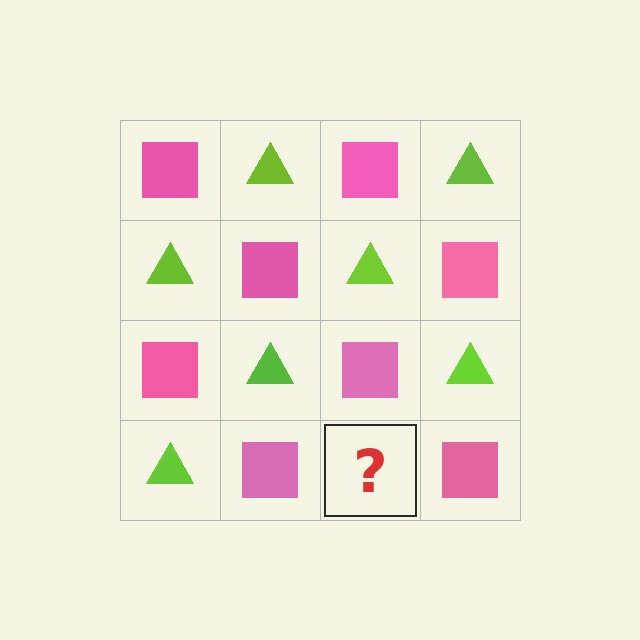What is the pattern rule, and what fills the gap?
The rule is that it alternates pink square and lime triangle in a checkerboard pattern. The gap should be filled with a lime triangle.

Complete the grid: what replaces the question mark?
The question mark should be replaced with a lime triangle.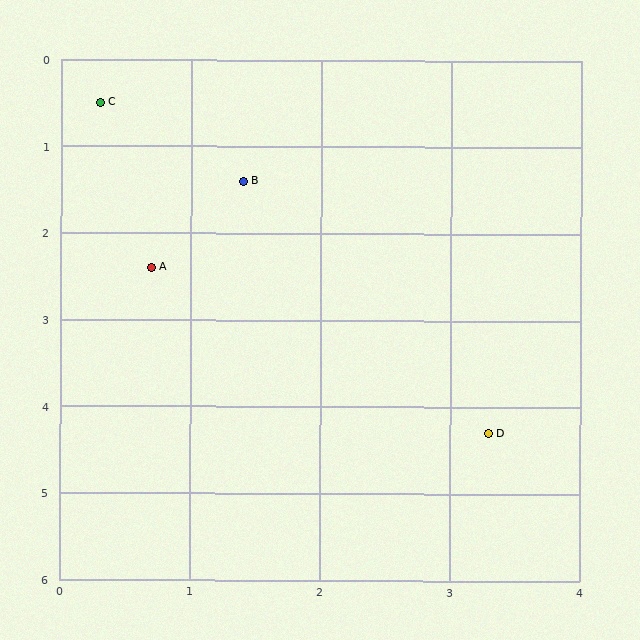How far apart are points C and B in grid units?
Points C and B are about 1.4 grid units apart.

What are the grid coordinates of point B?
Point B is at approximately (1.4, 1.4).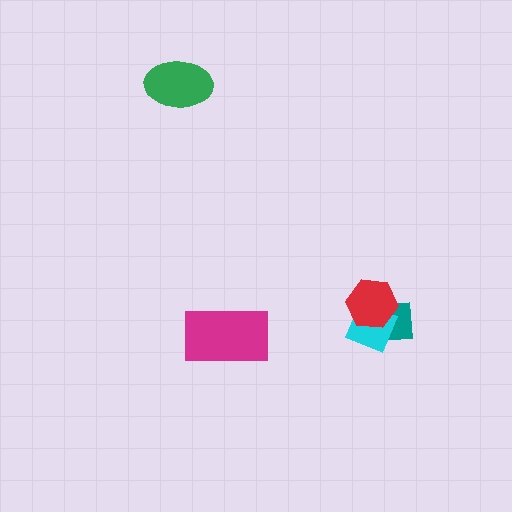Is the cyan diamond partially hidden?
Yes, it is partially covered by another shape.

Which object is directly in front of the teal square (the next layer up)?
The cyan diamond is directly in front of the teal square.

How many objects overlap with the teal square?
2 objects overlap with the teal square.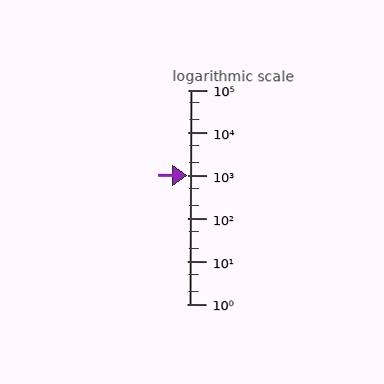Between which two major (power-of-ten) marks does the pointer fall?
The pointer is between 1000 and 10000.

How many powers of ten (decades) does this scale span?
The scale spans 5 decades, from 1 to 100000.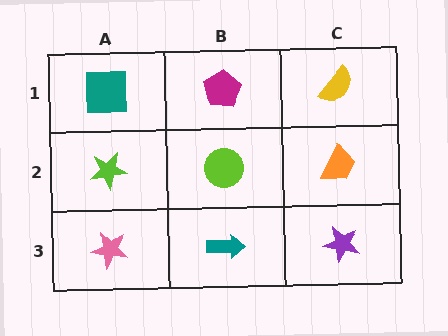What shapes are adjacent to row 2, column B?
A magenta pentagon (row 1, column B), a teal arrow (row 3, column B), a lime star (row 2, column A), an orange trapezoid (row 2, column C).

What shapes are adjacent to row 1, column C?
An orange trapezoid (row 2, column C), a magenta pentagon (row 1, column B).